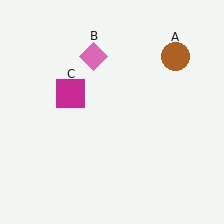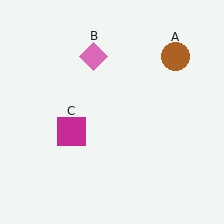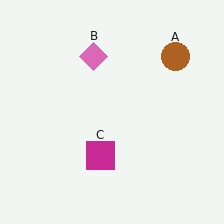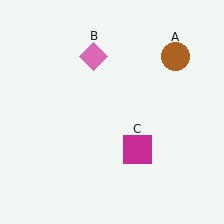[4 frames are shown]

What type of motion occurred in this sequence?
The magenta square (object C) rotated counterclockwise around the center of the scene.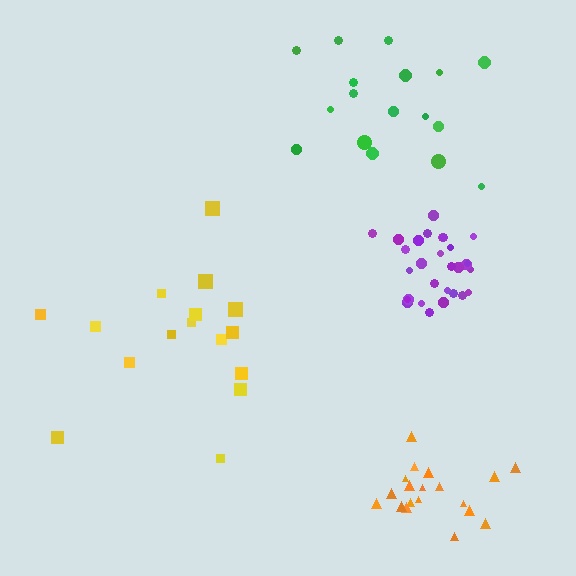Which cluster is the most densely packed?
Purple.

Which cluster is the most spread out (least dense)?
Yellow.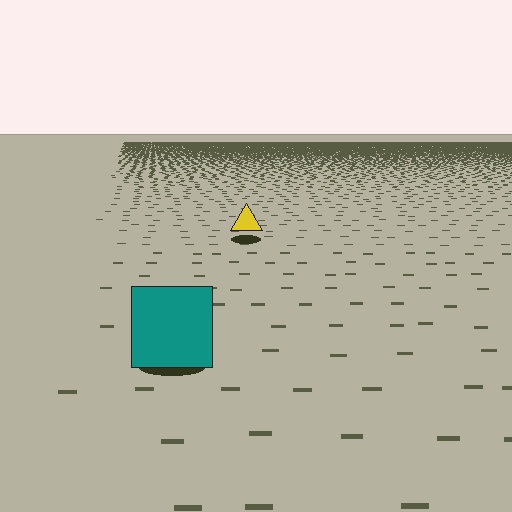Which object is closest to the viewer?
The teal square is closest. The texture marks near it are larger and more spread out.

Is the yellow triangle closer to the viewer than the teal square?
No. The teal square is closer — you can tell from the texture gradient: the ground texture is coarser near it.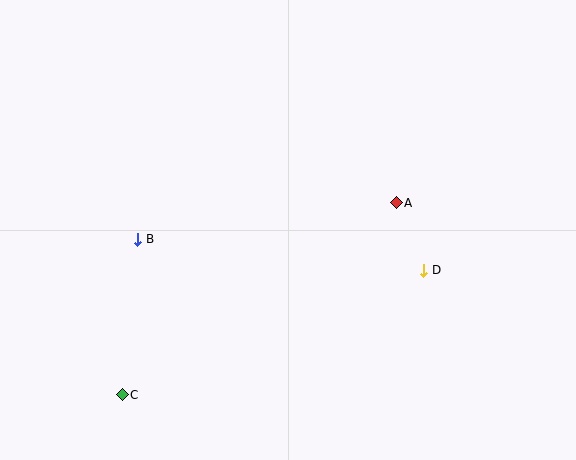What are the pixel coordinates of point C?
Point C is at (122, 395).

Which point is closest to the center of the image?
Point A at (396, 203) is closest to the center.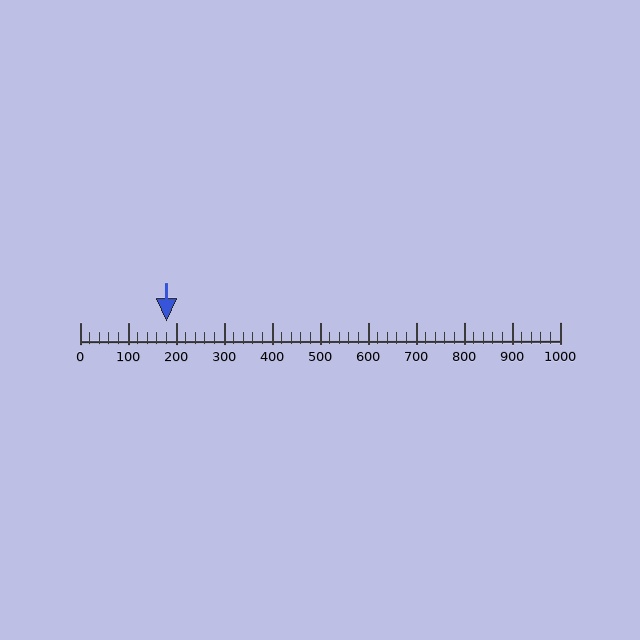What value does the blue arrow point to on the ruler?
The blue arrow points to approximately 180.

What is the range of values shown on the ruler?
The ruler shows values from 0 to 1000.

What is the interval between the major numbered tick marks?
The major tick marks are spaced 100 units apart.